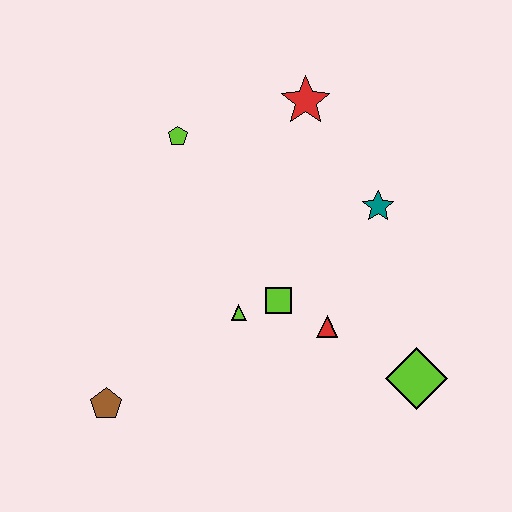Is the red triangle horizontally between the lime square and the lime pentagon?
No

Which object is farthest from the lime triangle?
The red star is farthest from the lime triangle.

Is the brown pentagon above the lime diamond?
No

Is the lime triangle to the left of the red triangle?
Yes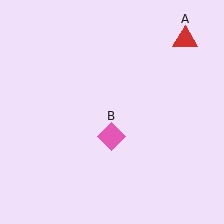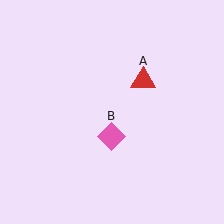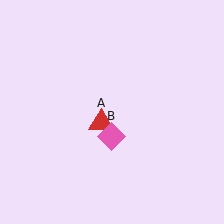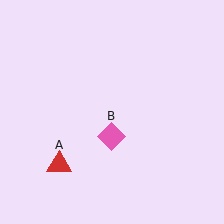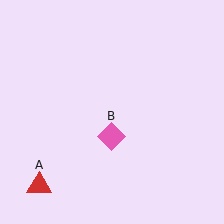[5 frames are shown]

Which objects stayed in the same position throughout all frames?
Pink diamond (object B) remained stationary.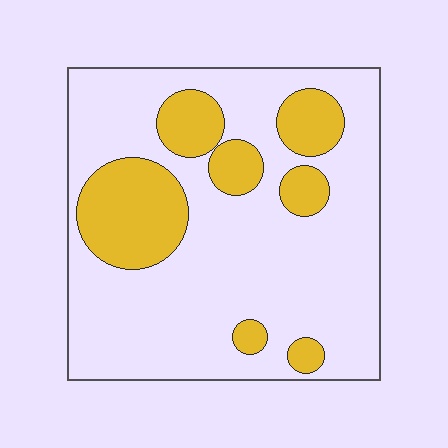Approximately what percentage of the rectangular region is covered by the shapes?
Approximately 25%.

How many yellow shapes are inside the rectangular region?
7.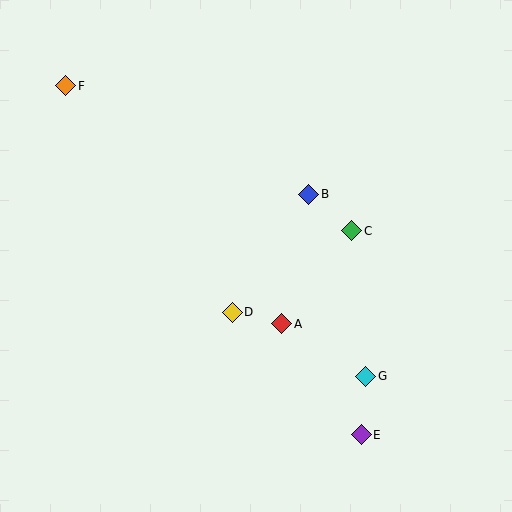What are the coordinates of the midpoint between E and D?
The midpoint between E and D is at (297, 373).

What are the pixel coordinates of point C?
Point C is at (352, 231).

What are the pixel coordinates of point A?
Point A is at (282, 324).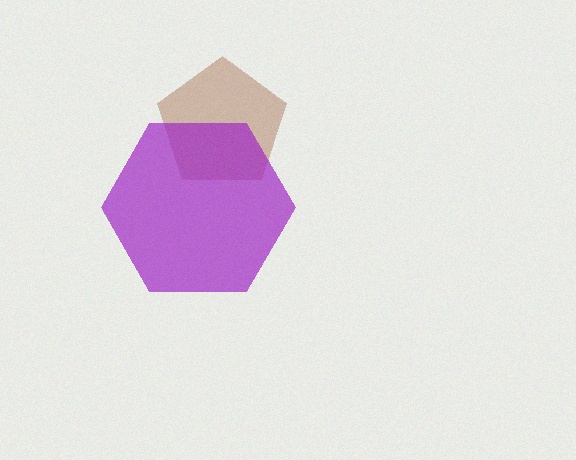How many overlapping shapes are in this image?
There are 2 overlapping shapes in the image.